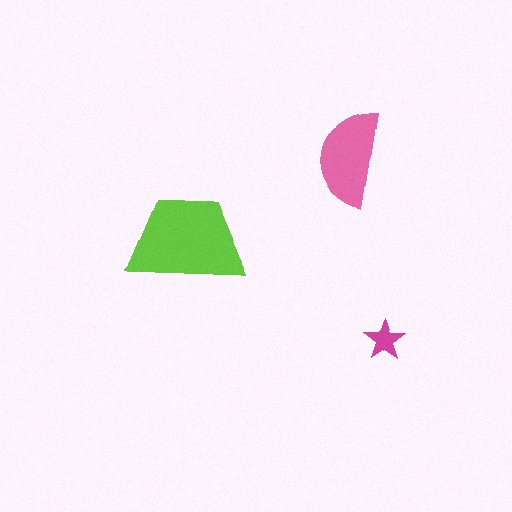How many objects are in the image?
There are 3 objects in the image.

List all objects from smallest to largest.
The magenta star, the pink semicircle, the lime trapezoid.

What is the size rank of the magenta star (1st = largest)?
3rd.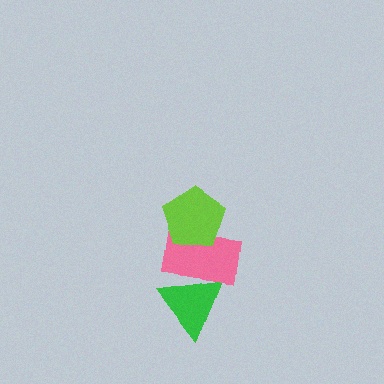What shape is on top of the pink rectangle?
The lime pentagon is on top of the pink rectangle.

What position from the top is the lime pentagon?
The lime pentagon is 1st from the top.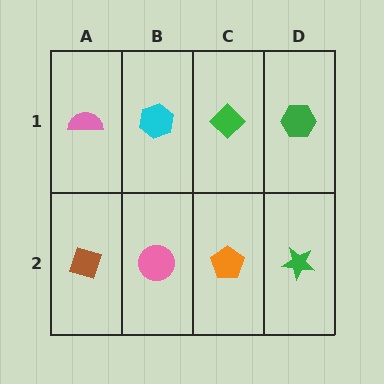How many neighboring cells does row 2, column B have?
3.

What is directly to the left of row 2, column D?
An orange pentagon.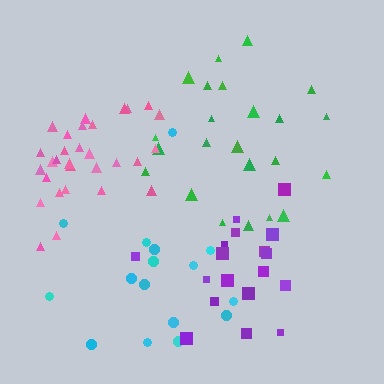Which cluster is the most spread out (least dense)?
Cyan.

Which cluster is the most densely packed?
Pink.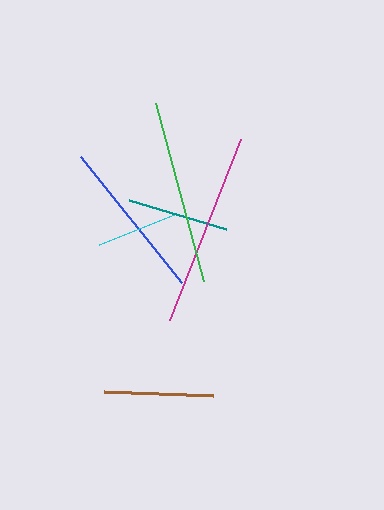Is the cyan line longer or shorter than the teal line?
The teal line is longer than the cyan line.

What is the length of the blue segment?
The blue segment is approximately 162 pixels long.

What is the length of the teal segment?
The teal segment is approximately 102 pixels long.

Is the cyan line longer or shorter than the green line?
The green line is longer than the cyan line.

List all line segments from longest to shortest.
From longest to shortest: magenta, green, blue, brown, teal, cyan.